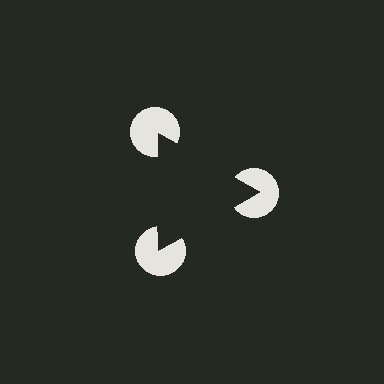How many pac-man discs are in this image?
There are 3 — one at each vertex of the illusory triangle.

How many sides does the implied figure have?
3 sides.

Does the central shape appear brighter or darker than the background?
It typically appears slightly darker than the background, even though no actual brightness change is drawn.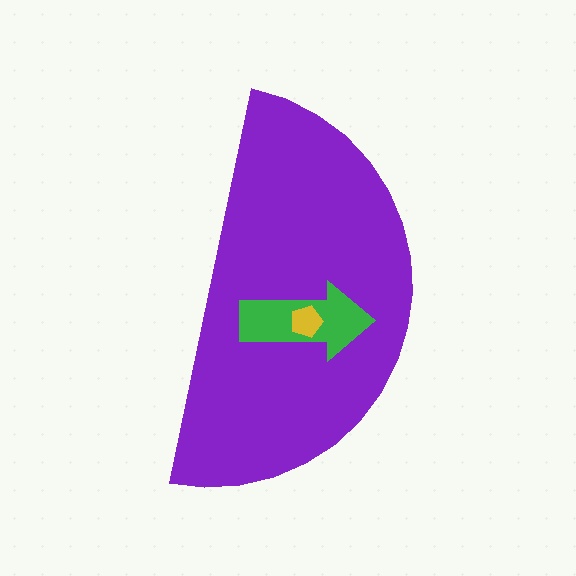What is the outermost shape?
The purple semicircle.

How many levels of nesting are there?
3.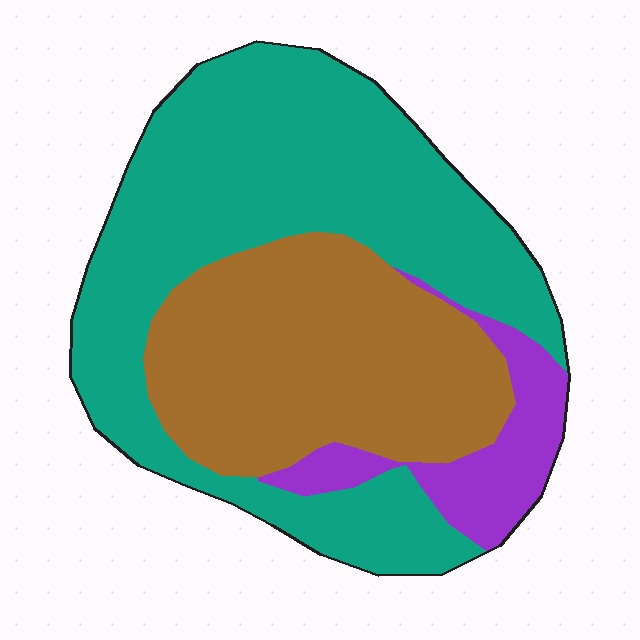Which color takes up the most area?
Teal, at roughly 55%.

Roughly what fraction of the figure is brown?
Brown covers roughly 35% of the figure.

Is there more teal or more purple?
Teal.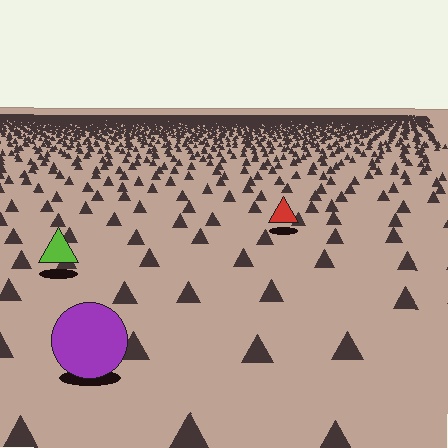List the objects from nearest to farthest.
From nearest to farthest: the purple circle, the lime triangle, the red triangle.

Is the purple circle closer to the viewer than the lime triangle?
Yes. The purple circle is closer — you can tell from the texture gradient: the ground texture is coarser near it.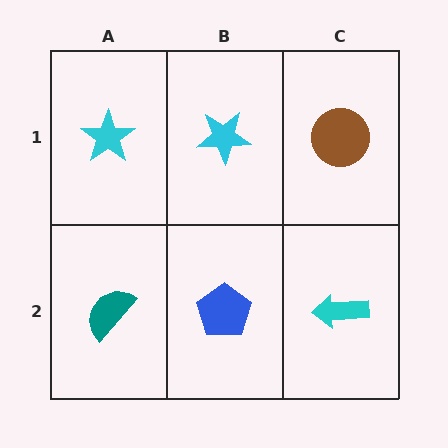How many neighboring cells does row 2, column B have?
3.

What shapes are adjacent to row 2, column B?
A cyan star (row 1, column B), a teal semicircle (row 2, column A), a cyan arrow (row 2, column C).